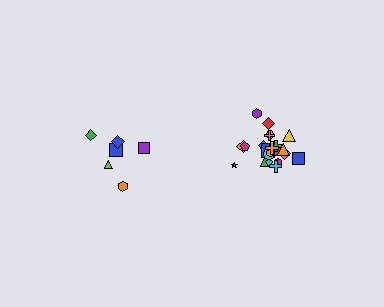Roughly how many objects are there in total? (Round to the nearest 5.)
Roughly 30 objects in total.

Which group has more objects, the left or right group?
The right group.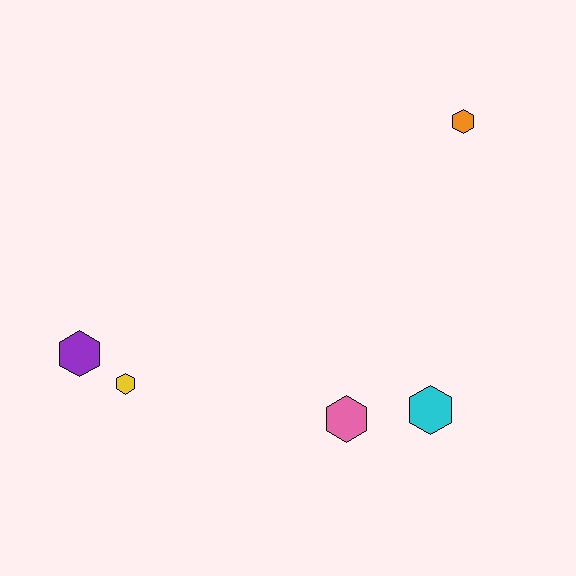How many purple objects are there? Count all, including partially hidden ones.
There is 1 purple object.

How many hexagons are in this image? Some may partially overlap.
There are 5 hexagons.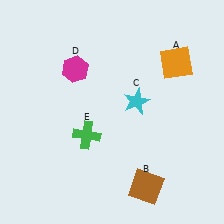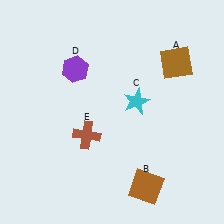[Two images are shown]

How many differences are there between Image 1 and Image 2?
There are 3 differences between the two images.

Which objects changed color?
A changed from orange to brown. D changed from magenta to purple. E changed from green to brown.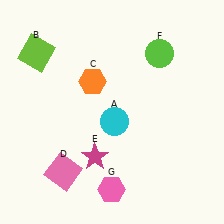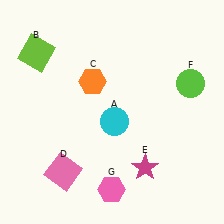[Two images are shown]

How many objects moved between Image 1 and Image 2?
2 objects moved between the two images.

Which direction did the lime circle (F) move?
The lime circle (F) moved right.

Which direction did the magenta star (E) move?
The magenta star (E) moved right.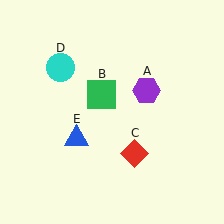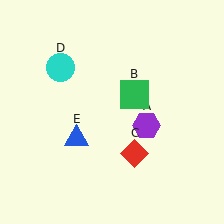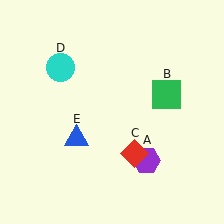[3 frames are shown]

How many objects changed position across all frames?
2 objects changed position: purple hexagon (object A), green square (object B).